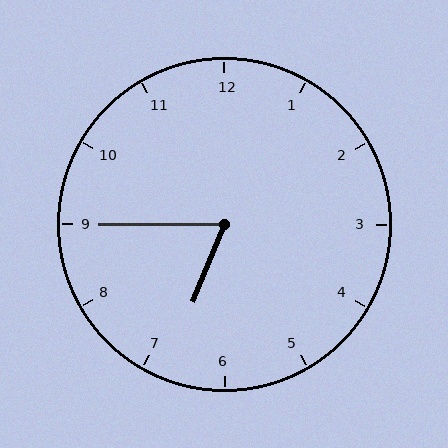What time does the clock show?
6:45.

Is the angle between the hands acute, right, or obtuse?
It is acute.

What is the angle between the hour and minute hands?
Approximately 68 degrees.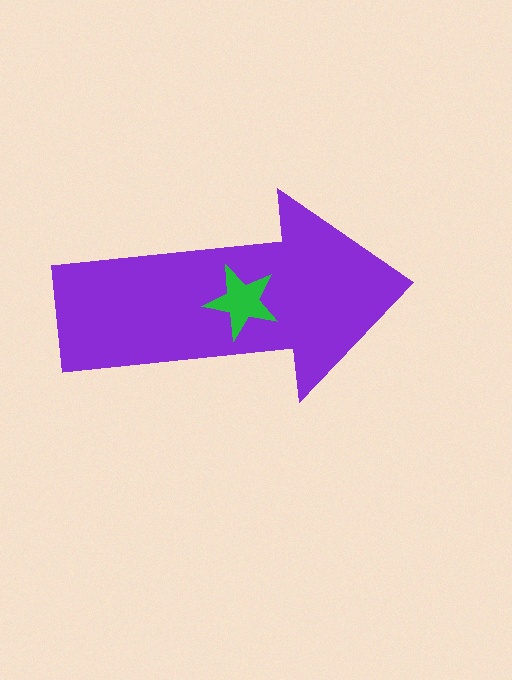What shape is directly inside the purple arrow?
The green star.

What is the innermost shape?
The green star.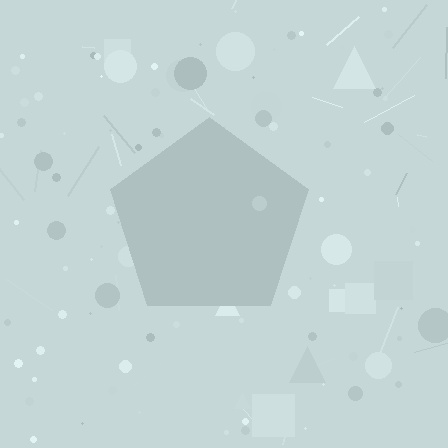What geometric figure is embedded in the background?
A pentagon is embedded in the background.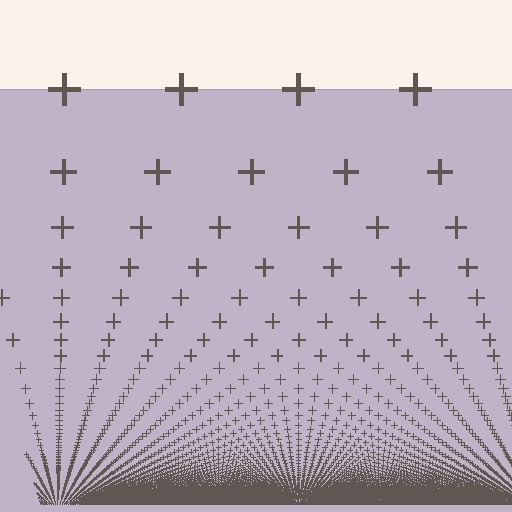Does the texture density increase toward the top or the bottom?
Density increases toward the bottom.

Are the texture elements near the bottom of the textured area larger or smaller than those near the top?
Smaller. The gradient is inverted — elements near the bottom are smaller and denser.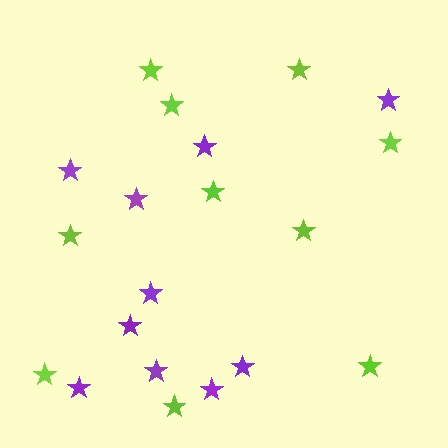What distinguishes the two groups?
There are 2 groups: one group of purple stars (10) and one group of lime stars (10).